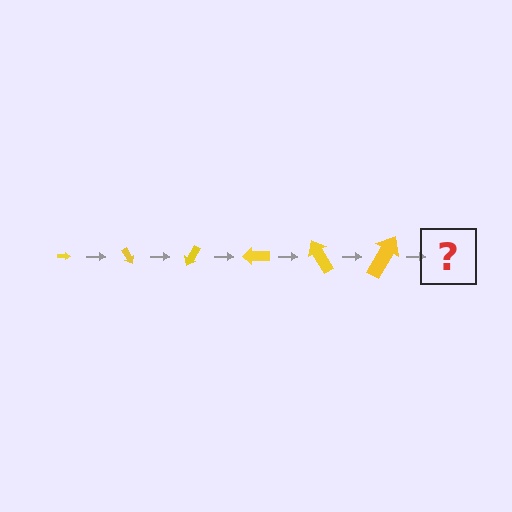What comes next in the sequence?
The next element should be an arrow, larger than the previous one and rotated 360 degrees from the start.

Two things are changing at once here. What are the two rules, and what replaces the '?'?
The two rules are that the arrow grows larger each step and it rotates 60 degrees each step. The '?' should be an arrow, larger than the previous one and rotated 360 degrees from the start.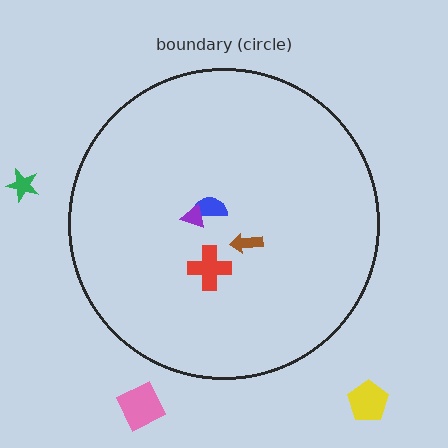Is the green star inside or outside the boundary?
Outside.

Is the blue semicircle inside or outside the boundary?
Inside.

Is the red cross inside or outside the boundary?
Inside.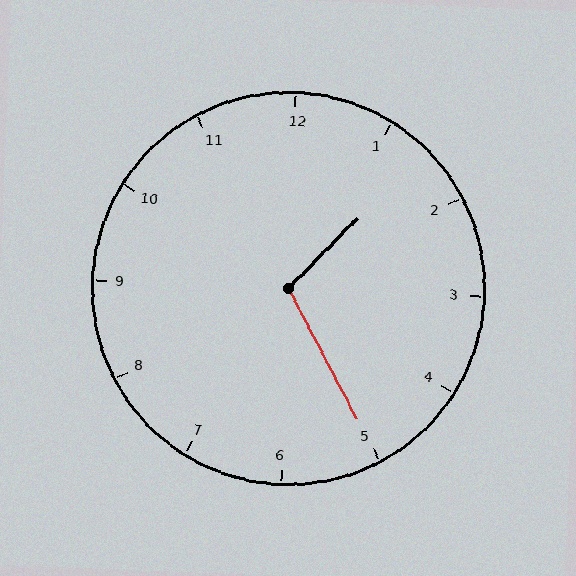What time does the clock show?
1:25.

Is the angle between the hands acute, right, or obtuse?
It is obtuse.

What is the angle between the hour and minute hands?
Approximately 108 degrees.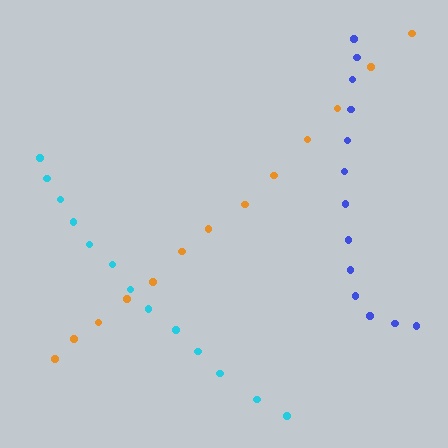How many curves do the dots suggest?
There are 3 distinct paths.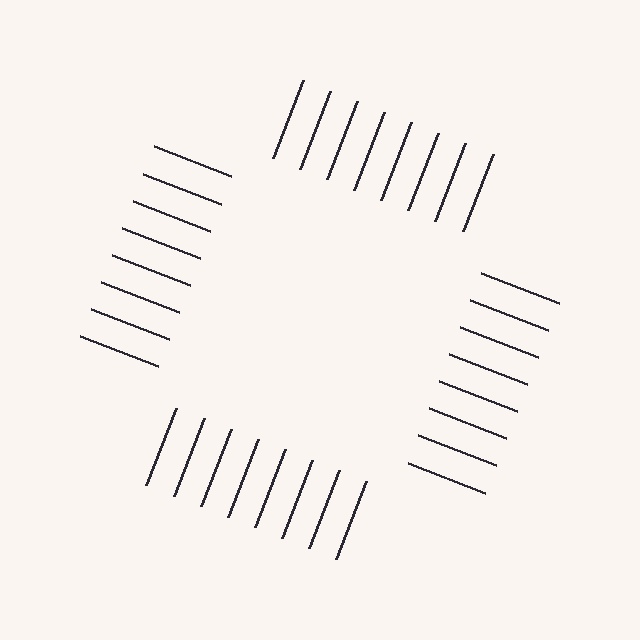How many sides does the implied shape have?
4 sides — the line-ends trace a square.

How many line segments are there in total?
32 — 8 along each of the 4 edges.